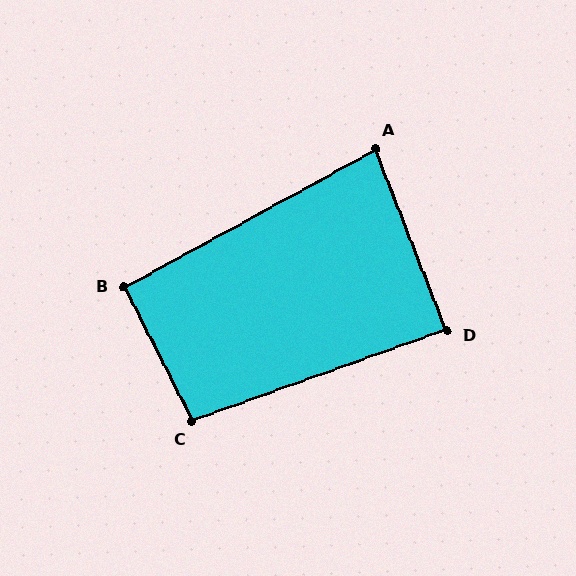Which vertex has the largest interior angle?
C, at approximately 97 degrees.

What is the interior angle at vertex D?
Approximately 88 degrees (approximately right).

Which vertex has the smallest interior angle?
A, at approximately 83 degrees.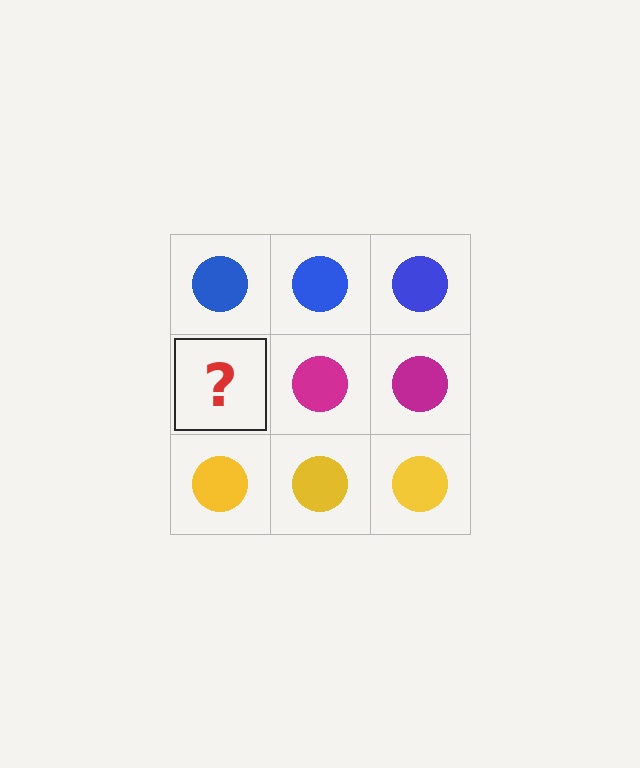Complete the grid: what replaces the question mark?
The question mark should be replaced with a magenta circle.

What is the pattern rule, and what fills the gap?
The rule is that each row has a consistent color. The gap should be filled with a magenta circle.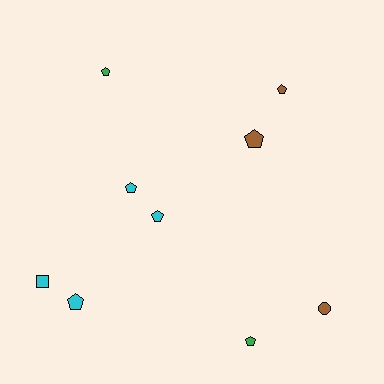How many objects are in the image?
There are 9 objects.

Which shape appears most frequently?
Pentagon, with 7 objects.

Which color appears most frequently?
Cyan, with 4 objects.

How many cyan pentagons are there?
There are 3 cyan pentagons.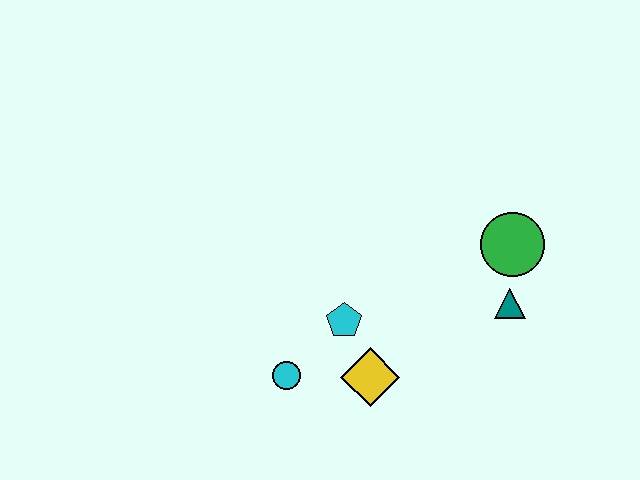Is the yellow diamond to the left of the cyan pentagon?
No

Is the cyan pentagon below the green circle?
Yes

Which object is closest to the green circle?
The teal triangle is closest to the green circle.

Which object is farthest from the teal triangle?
The cyan circle is farthest from the teal triangle.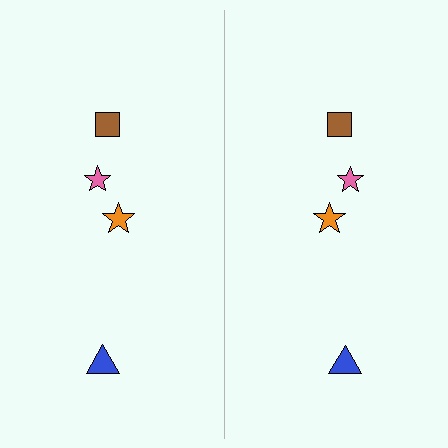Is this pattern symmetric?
Yes, this pattern has bilateral (reflection) symmetry.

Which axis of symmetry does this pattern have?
The pattern has a vertical axis of symmetry running through the center of the image.